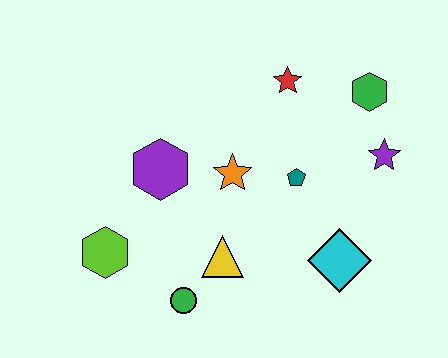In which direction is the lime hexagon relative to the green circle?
The lime hexagon is to the left of the green circle.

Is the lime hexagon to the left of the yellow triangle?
Yes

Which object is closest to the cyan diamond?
The teal pentagon is closest to the cyan diamond.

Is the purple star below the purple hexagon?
No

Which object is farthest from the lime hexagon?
The green hexagon is farthest from the lime hexagon.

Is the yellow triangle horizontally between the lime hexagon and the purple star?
Yes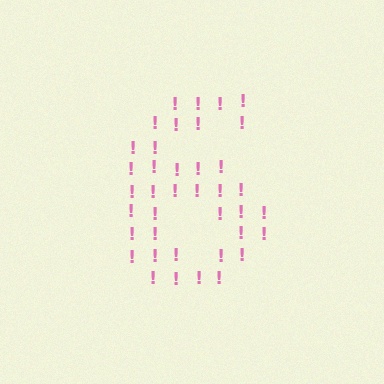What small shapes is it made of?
It is made of small exclamation marks.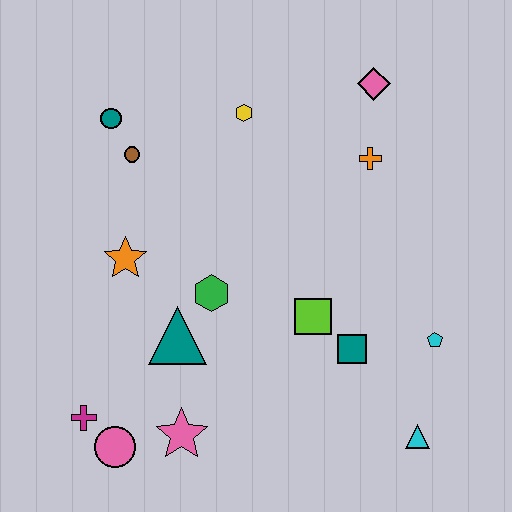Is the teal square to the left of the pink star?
No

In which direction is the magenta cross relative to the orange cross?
The magenta cross is to the left of the orange cross.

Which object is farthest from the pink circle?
The pink diamond is farthest from the pink circle.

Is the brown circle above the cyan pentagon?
Yes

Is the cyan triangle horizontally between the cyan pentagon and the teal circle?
Yes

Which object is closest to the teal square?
The lime square is closest to the teal square.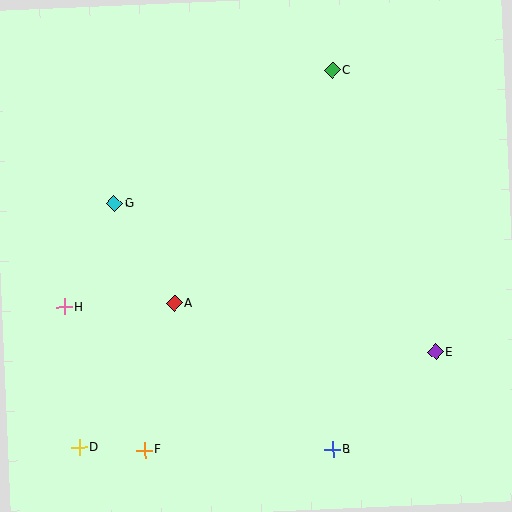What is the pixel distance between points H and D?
The distance between H and D is 142 pixels.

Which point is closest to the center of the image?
Point A at (174, 303) is closest to the center.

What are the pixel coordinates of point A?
Point A is at (174, 303).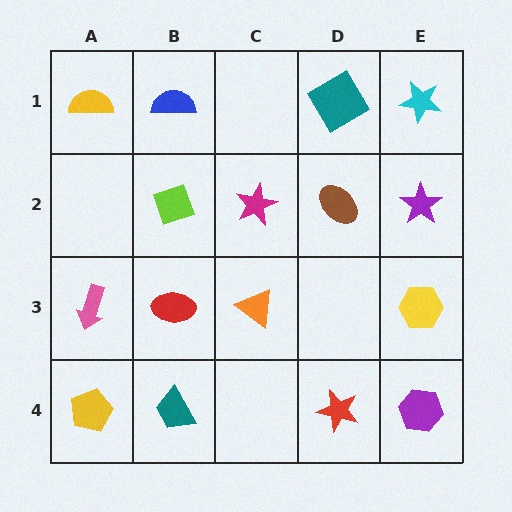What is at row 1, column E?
A cyan star.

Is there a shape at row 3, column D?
No, that cell is empty.